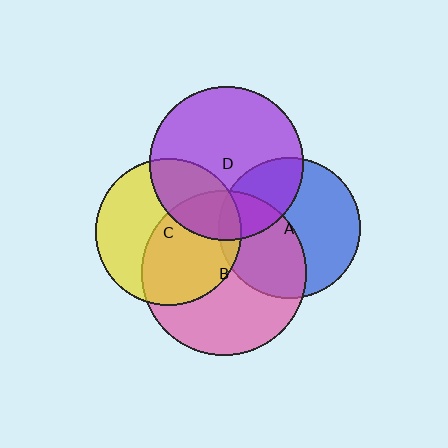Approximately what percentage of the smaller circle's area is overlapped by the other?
Approximately 30%.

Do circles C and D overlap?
Yes.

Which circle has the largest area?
Circle B (pink).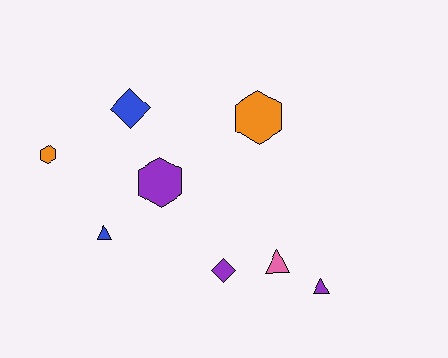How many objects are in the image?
There are 8 objects.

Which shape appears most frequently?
Hexagon, with 3 objects.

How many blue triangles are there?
There is 1 blue triangle.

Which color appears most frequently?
Purple, with 3 objects.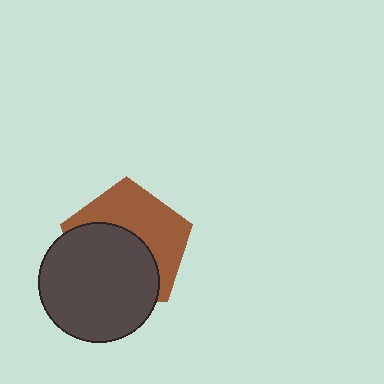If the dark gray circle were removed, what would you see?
You would see the complete brown pentagon.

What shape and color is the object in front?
The object in front is a dark gray circle.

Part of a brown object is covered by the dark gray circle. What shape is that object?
It is a pentagon.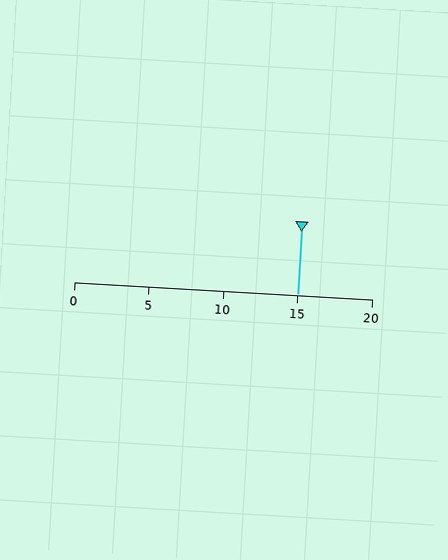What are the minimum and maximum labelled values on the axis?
The axis runs from 0 to 20.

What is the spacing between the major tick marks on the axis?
The major ticks are spaced 5 apart.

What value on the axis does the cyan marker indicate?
The marker indicates approximately 15.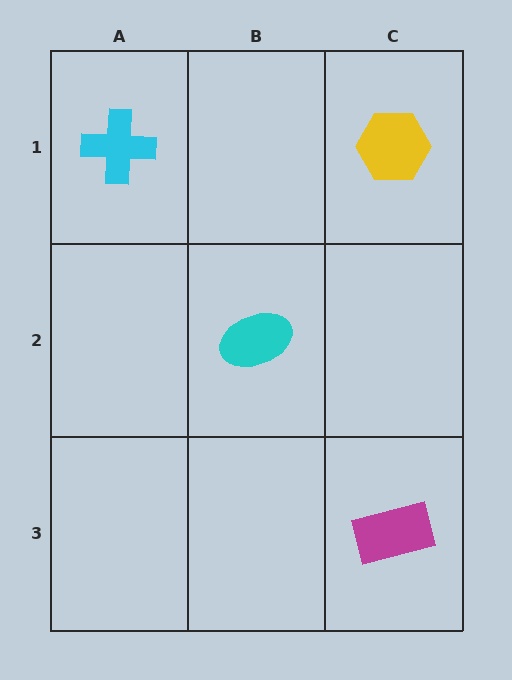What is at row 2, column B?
A cyan ellipse.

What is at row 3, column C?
A magenta rectangle.